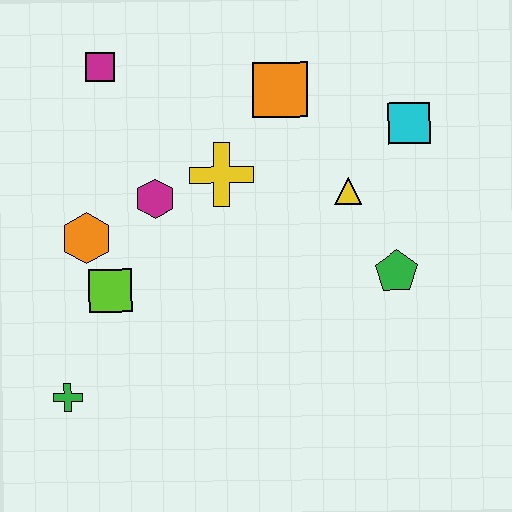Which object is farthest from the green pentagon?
The magenta square is farthest from the green pentagon.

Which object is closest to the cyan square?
The yellow triangle is closest to the cyan square.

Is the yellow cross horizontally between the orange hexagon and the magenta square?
No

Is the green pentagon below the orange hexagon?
Yes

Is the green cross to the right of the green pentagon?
No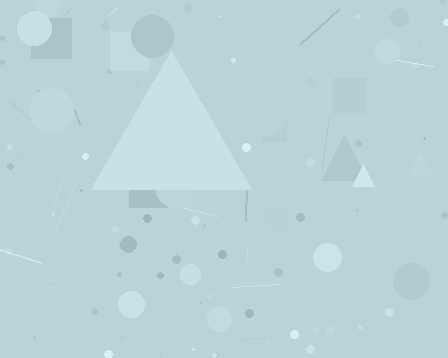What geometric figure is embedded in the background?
A triangle is embedded in the background.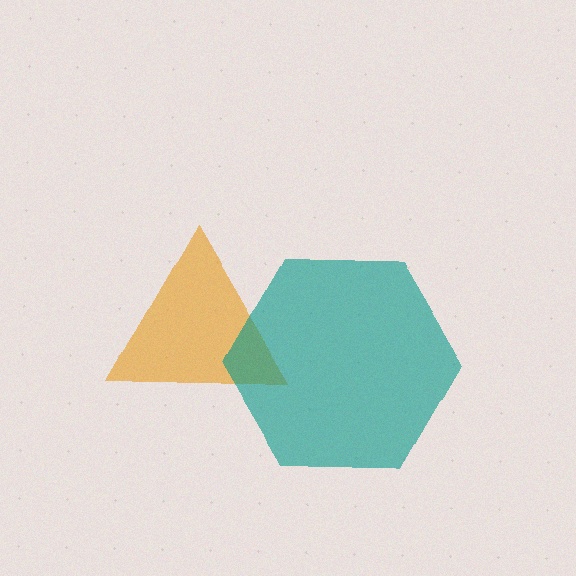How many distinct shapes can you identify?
There are 2 distinct shapes: an orange triangle, a teal hexagon.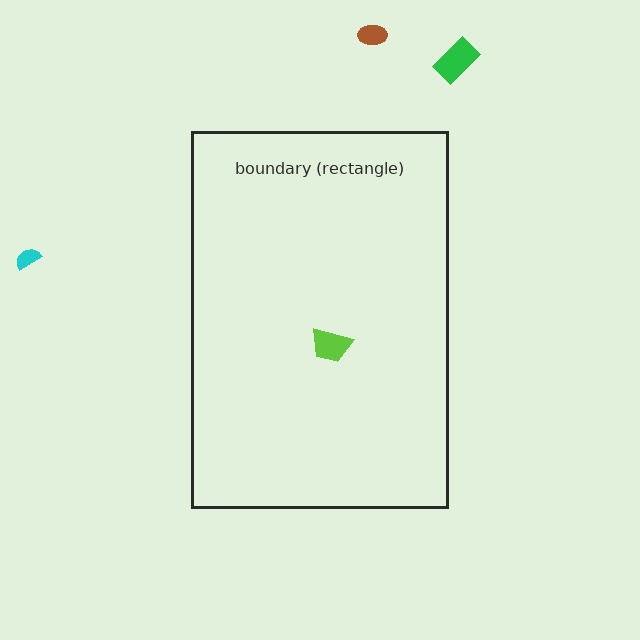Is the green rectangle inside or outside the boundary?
Outside.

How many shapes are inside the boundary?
1 inside, 3 outside.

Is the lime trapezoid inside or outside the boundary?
Inside.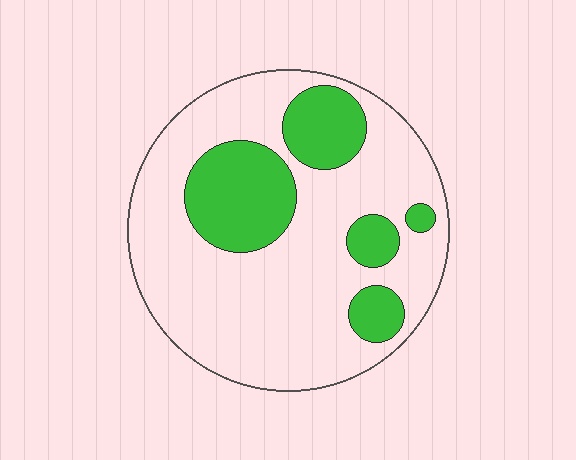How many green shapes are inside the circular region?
5.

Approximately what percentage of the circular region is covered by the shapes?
Approximately 25%.